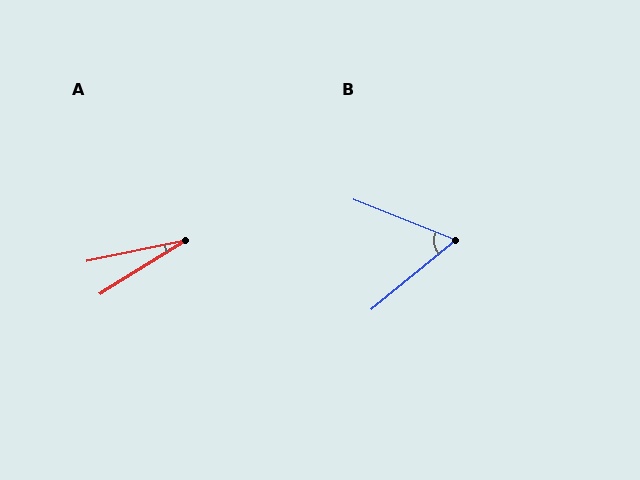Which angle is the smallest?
A, at approximately 20 degrees.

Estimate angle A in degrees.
Approximately 20 degrees.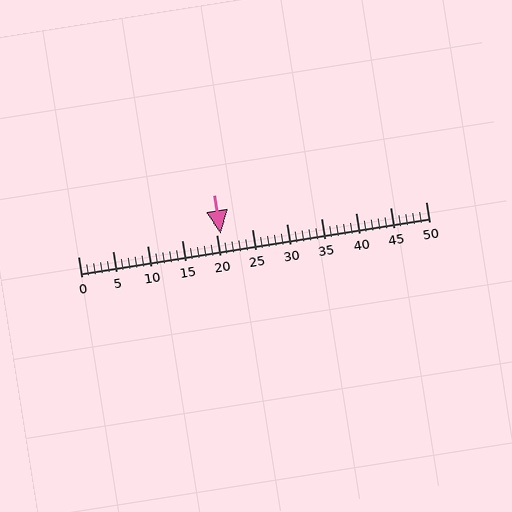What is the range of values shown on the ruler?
The ruler shows values from 0 to 50.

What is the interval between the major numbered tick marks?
The major tick marks are spaced 5 units apart.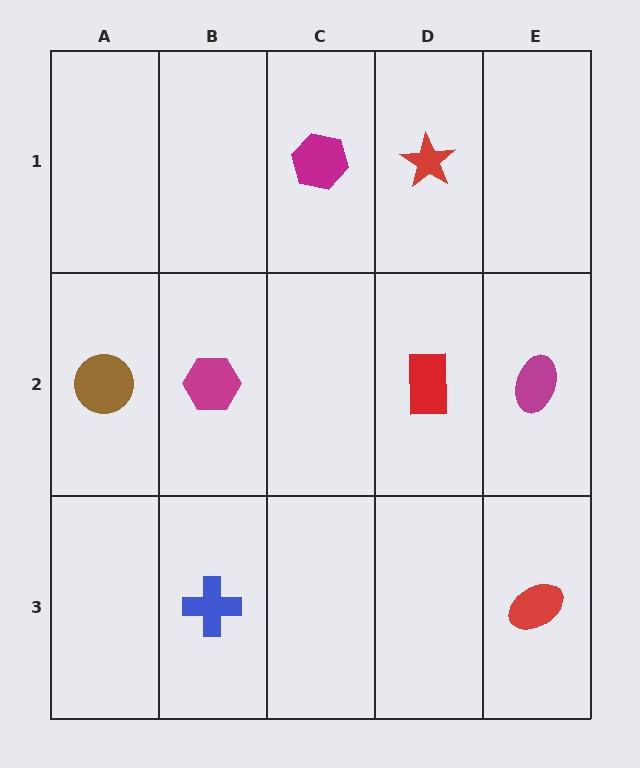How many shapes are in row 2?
4 shapes.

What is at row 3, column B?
A blue cross.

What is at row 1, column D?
A red star.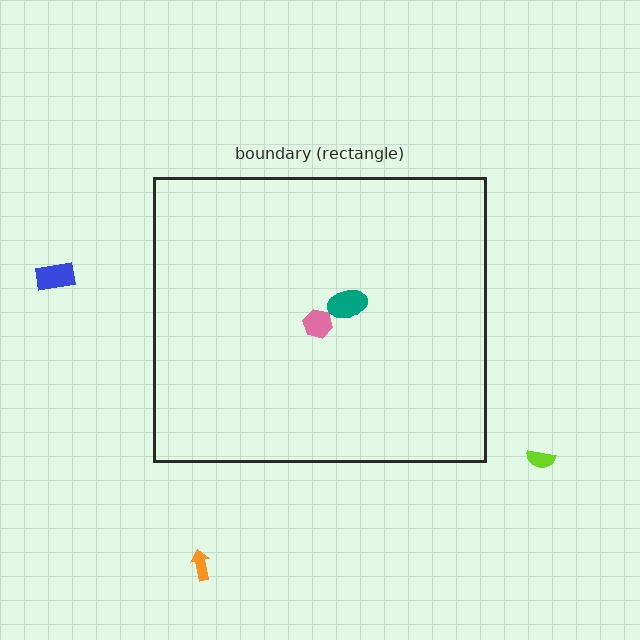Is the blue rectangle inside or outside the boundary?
Outside.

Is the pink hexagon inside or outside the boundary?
Inside.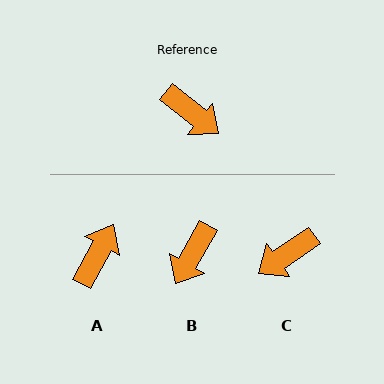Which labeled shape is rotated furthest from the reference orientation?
C, about 107 degrees away.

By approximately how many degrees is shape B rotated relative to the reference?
Approximately 81 degrees clockwise.